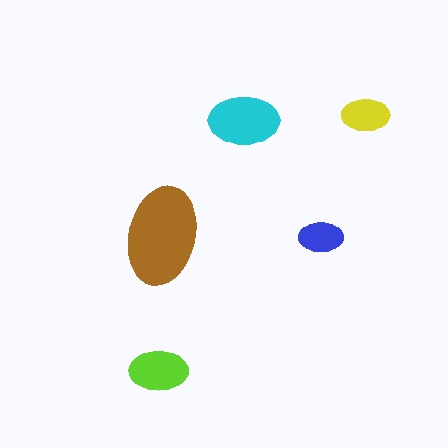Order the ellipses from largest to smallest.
the brown one, the cyan one, the lime one, the yellow one, the blue one.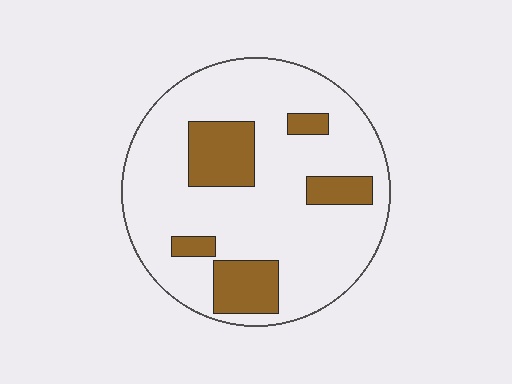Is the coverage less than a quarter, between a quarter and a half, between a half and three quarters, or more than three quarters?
Less than a quarter.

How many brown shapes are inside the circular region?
5.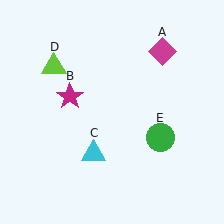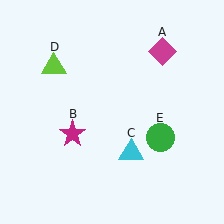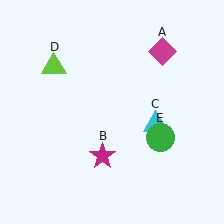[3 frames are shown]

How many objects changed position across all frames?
2 objects changed position: magenta star (object B), cyan triangle (object C).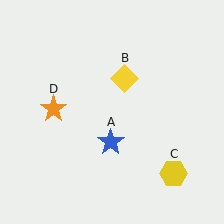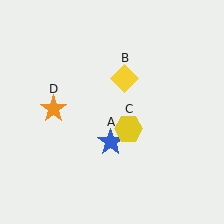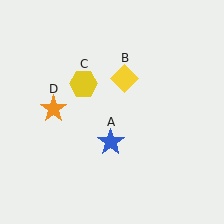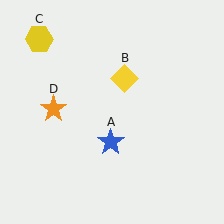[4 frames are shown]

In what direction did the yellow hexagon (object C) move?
The yellow hexagon (object C) moved up and to the left.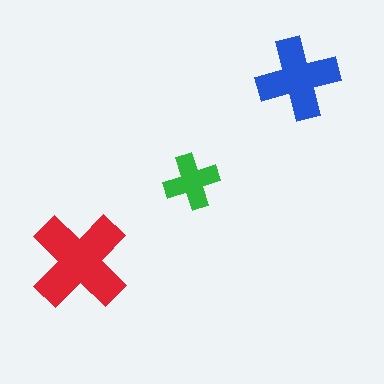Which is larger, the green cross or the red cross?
The red one.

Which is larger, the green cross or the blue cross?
The blue one.